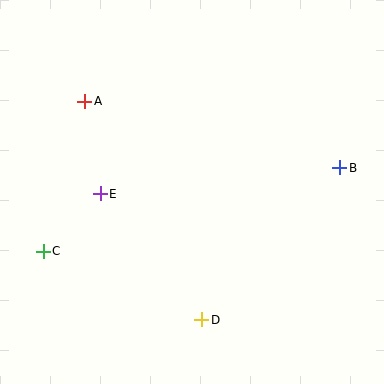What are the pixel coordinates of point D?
Point D is at (202, 320).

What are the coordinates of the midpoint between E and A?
The midpoint between E and A is at (93, 147).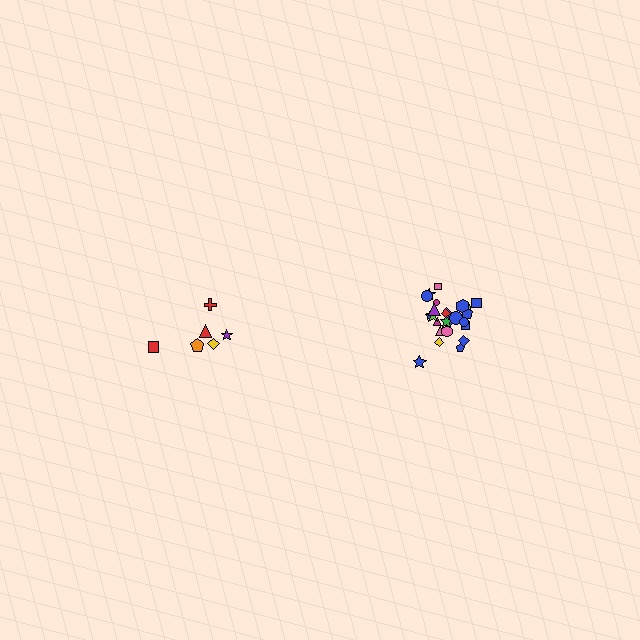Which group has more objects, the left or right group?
The right group.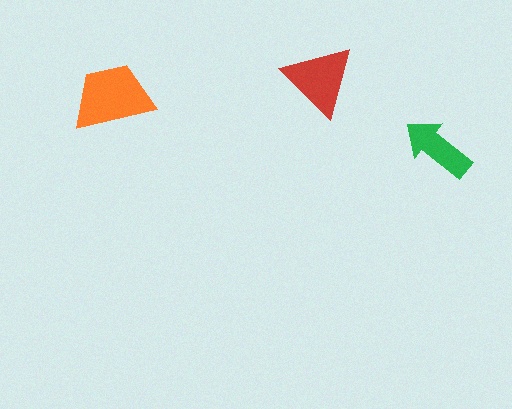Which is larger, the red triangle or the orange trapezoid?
The orange trapezoid.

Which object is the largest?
The orange trapezoid.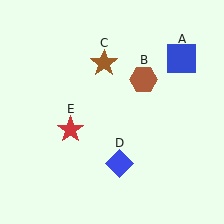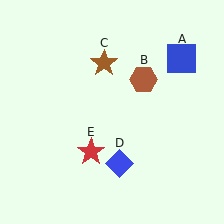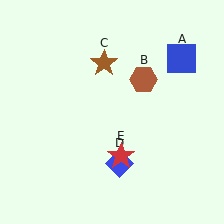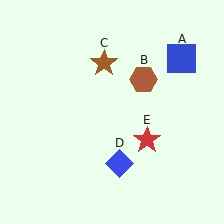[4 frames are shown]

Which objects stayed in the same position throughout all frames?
Blue square (object A) and brown hexagon (object B) and brown star (object C) and blue diamond (object D) remained stationary.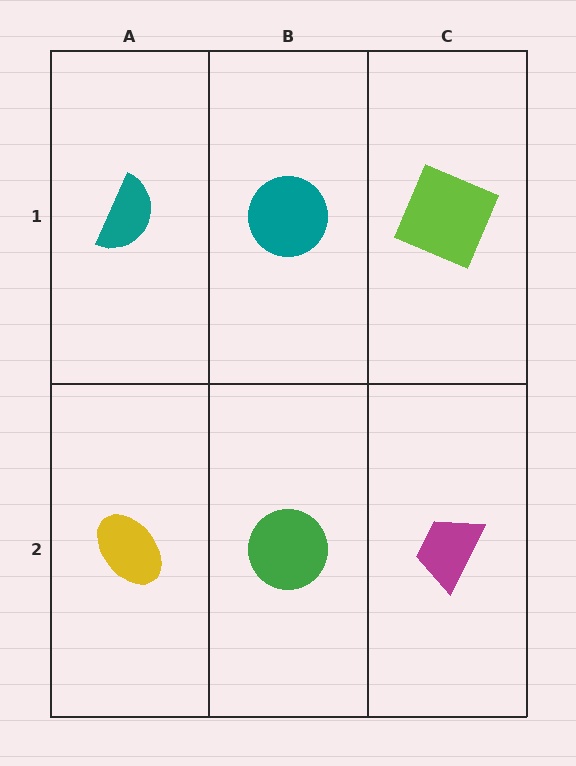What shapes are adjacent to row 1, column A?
A yellow ellipse (row 2, column A), a teal circle (row 1, column B).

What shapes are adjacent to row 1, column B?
A green circle (row 2, column B), a teal semicircle (row 1, column A), a lime square (row 1, column C).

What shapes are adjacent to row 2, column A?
A teal semicircle (row 1, column A), a green circle (row 2, column B).